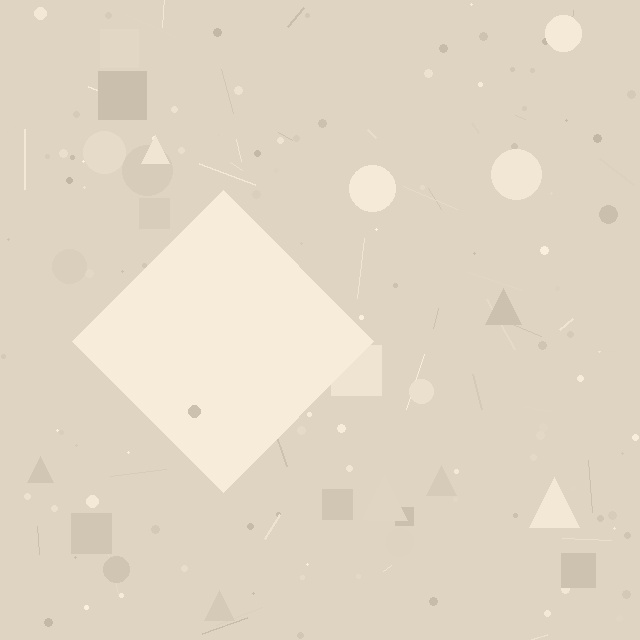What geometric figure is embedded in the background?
A diamond is embedded in the background.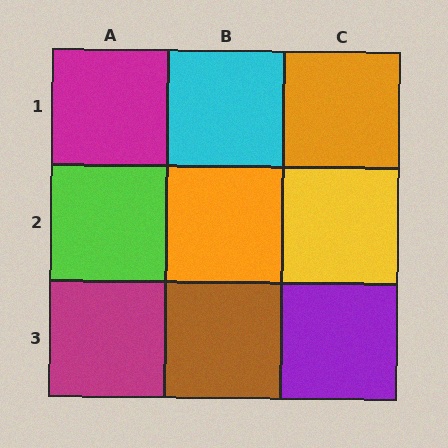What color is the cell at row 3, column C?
Purple.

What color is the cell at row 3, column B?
Brown.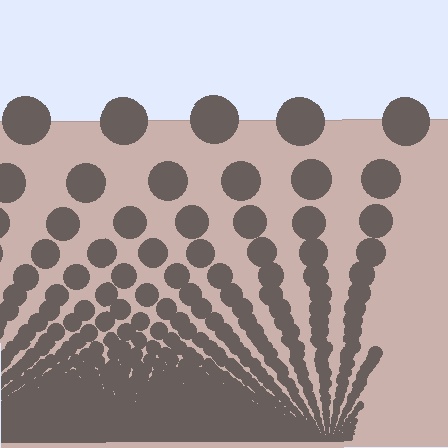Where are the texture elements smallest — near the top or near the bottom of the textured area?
Near the bottom.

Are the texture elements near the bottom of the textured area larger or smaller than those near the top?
Smaller. The gradient is inverted — elements near the bottom are smaller and denser.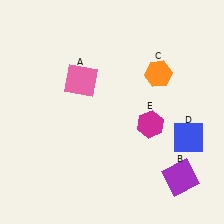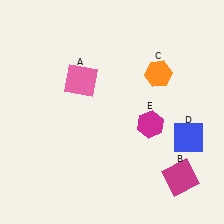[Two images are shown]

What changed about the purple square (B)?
In Image 1, B is purple. In Image 2, it changed to magenta.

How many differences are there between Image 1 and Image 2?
There is 1 difference between the two images.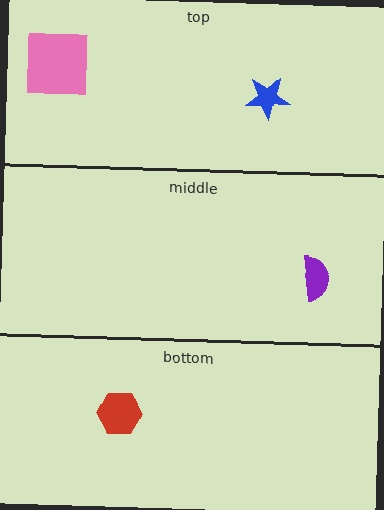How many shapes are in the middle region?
1.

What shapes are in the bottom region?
The red hexagon.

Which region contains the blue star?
The top region.